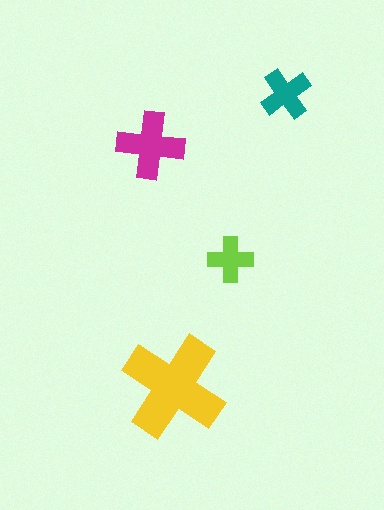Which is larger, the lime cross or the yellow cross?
The yellow one.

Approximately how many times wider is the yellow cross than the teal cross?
About 2 times wider.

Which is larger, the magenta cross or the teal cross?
The magenta one.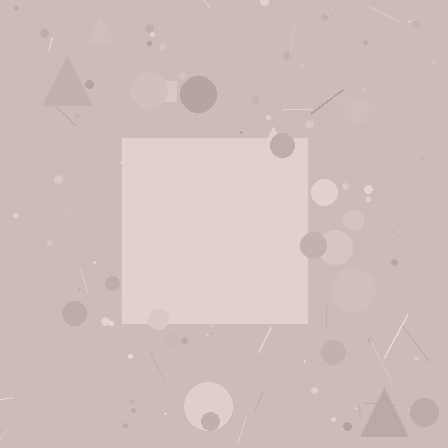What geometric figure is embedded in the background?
A square is embedded in the background.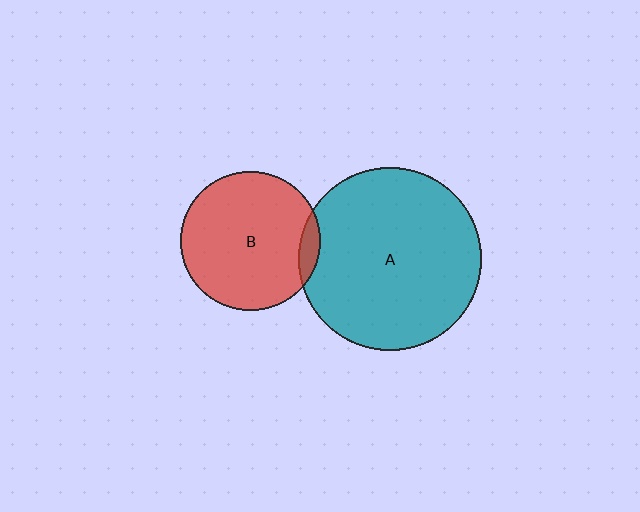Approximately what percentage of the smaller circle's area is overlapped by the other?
Approximately 5%.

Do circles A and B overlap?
Yes.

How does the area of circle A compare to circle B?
Approximately 1.7 times.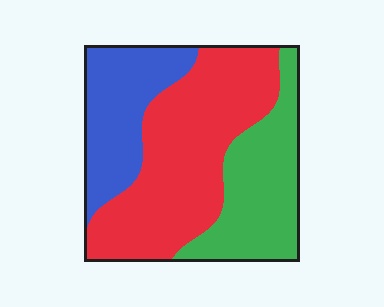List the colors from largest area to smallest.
From largest to smallest: red, green, blue.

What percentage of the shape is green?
Green covers around 30% of the shape.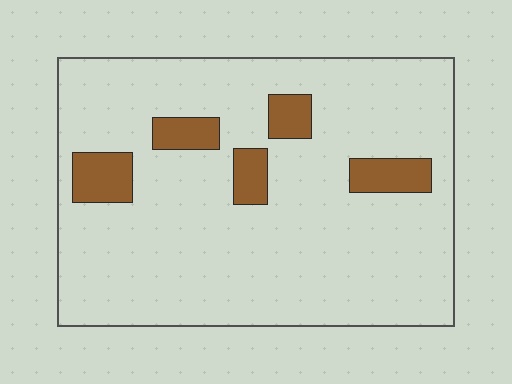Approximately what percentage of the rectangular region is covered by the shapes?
Approximately 10%.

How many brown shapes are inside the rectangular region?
5.